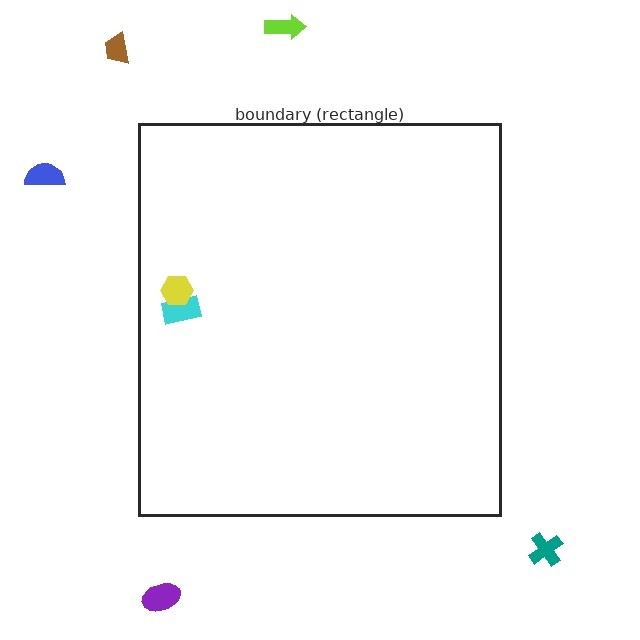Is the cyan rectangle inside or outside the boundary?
Inside.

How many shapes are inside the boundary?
2 inside, 5 outside.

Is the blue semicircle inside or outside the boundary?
Outside.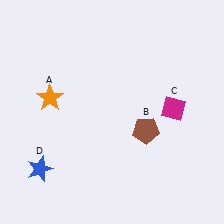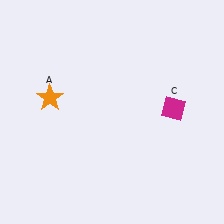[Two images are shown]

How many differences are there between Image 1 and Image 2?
There are 2 differences between the two images.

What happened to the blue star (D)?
The blue star (D) was removed in Image 2. It was in the bottom-left area of Image 1.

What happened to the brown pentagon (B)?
The brown pentagon (B) was removed in Image 2. It was in the bottom-right area of Image 1.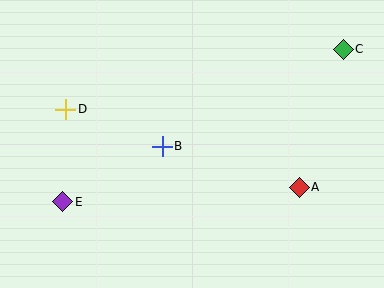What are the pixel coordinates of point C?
Point C is at (343, 49).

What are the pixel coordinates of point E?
Point E is at (63, 202).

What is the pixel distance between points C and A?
The distance between C and A is 145 pixels.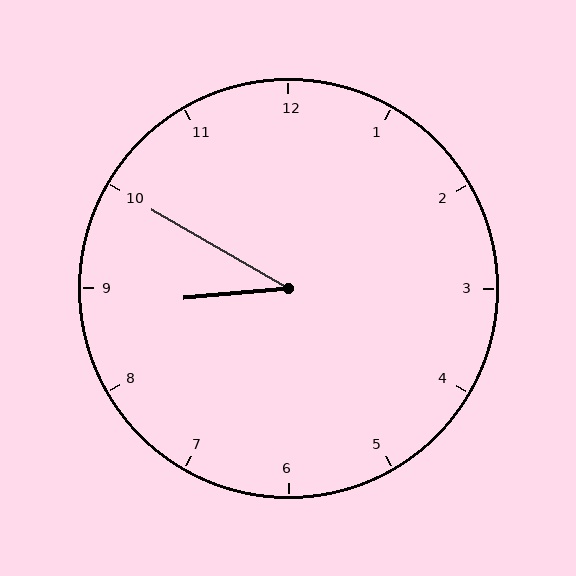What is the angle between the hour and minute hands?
Approximately 35 degrees.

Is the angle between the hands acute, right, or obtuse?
It is acute.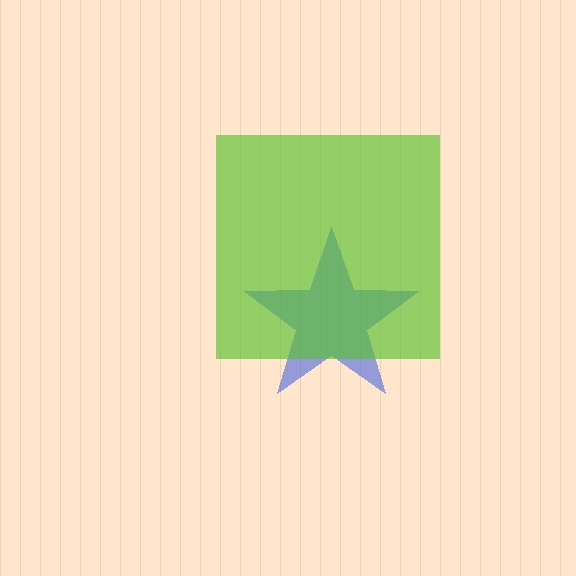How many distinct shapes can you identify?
There are 2 distinct shapes: a blue star, a lime square.